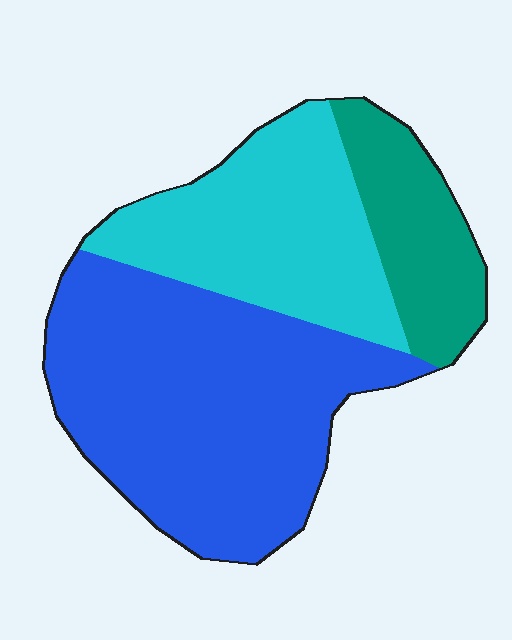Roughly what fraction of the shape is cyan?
Cyan covers around 30% of the shape.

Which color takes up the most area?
Blue, at roughly 55%.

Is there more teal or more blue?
Blue.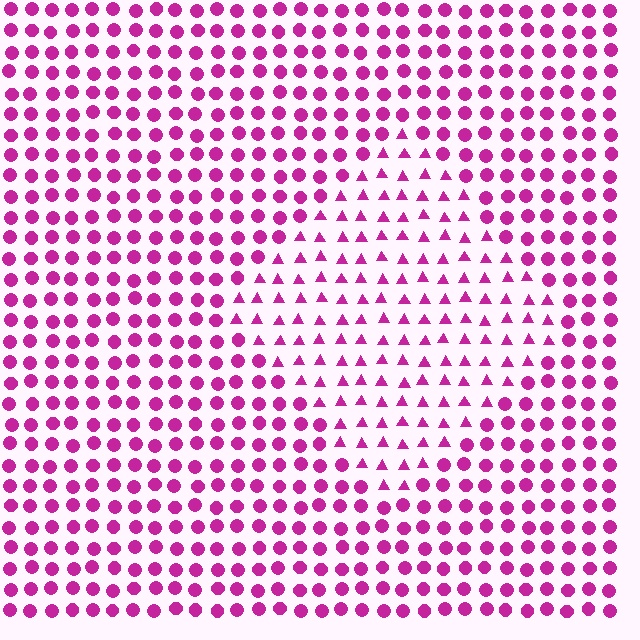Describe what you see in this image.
The image is filled with small magenta elements arranged in a uniform grid. A diamond-shaped region contains triangles, while the surrounding area contains circles. The boundary is defined purely by the change in element shape.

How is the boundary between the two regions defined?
The boundary is defined by a change in element shape: triangles inside vs. circles outside. All elements share the same color and spacing.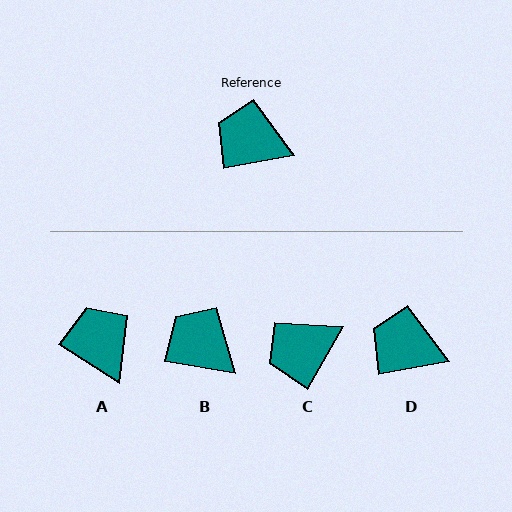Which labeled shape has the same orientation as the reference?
D.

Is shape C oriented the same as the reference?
No, it is off by about 49 degrees.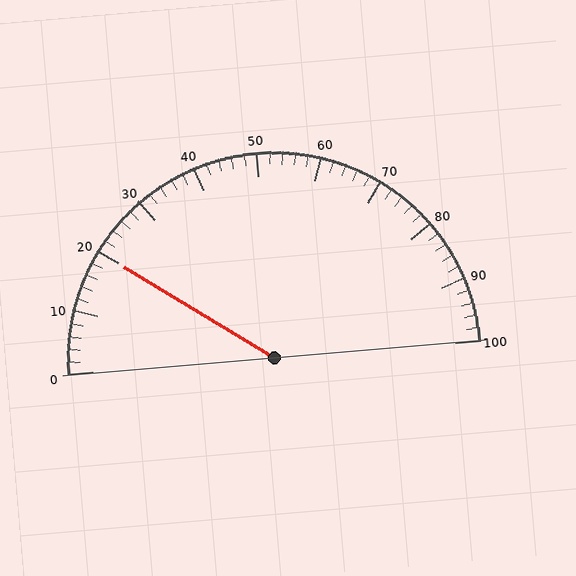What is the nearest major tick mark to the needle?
The nearest major tick mark is 20.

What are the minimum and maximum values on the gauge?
The gauge ranges from 0 to 100.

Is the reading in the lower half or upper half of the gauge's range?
The reading is in the lower half of the range (0 to 100).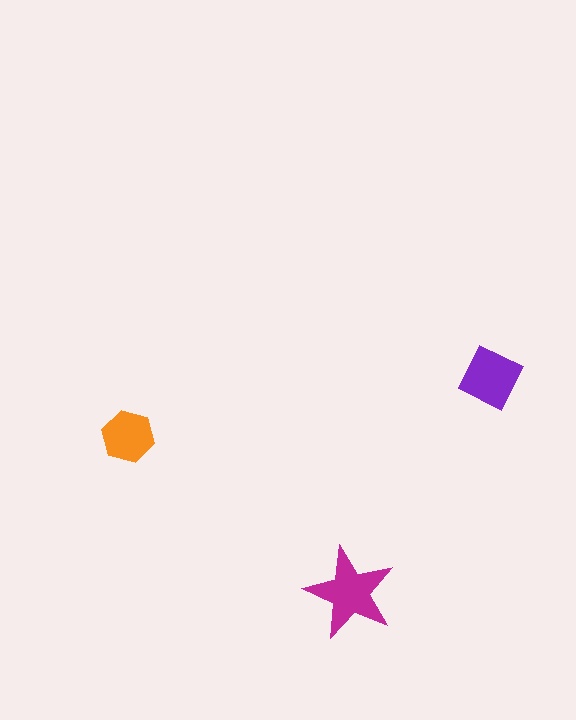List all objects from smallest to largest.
The orange hexagon, the purple square, the magenta star.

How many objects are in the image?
There are 3 objects in the image.